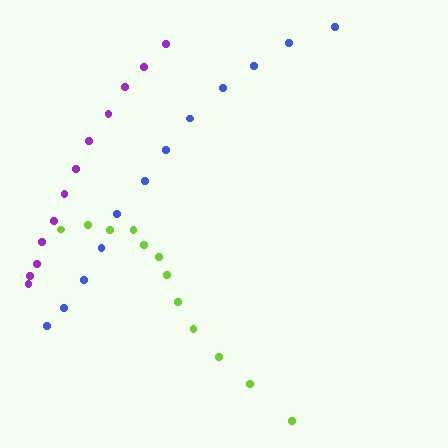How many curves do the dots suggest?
There are 3 distinct paths.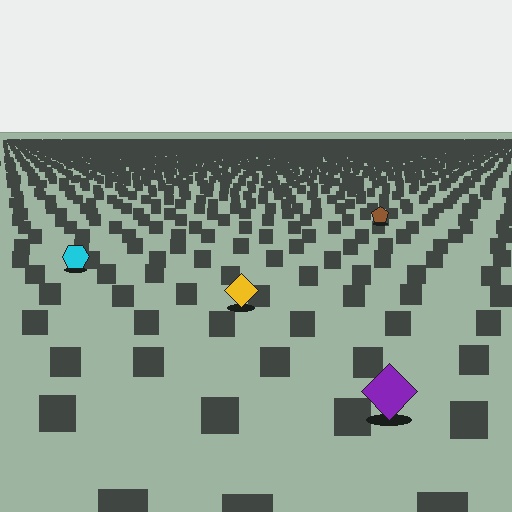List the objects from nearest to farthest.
From nearest to farthest: the purple diamond, the yellow diamond, the cyan hexagon, the brown pentagon.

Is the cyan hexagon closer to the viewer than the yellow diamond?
No. The yellow diamond is closer — you can tell from the texture gradient: the ground texture is coarser near it.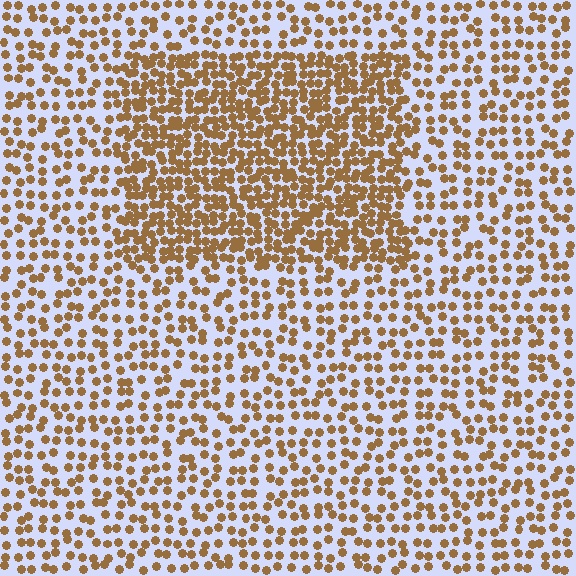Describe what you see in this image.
The image contains small brown elements arranged at two different densities. A rectangle-shaped region is visible where the elements are more densely packed than the surrounding area.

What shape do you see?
I see a rectangle.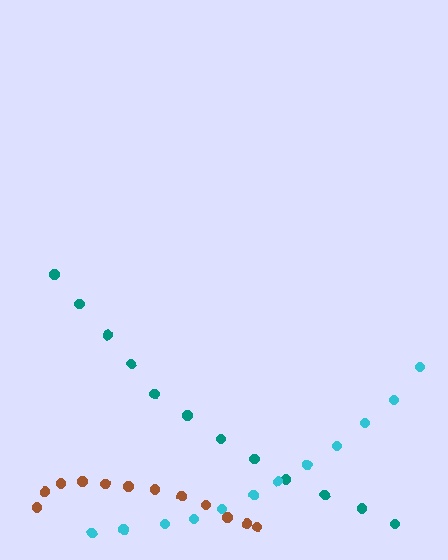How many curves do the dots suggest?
There are 3 distinct paths.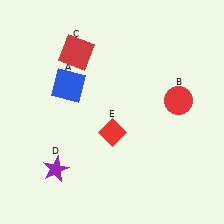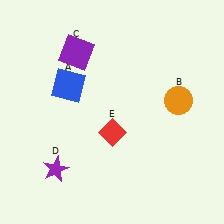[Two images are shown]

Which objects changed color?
B changed from red to orange. C changed from red to purple.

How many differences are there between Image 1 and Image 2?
There are 2 differences between the two images.